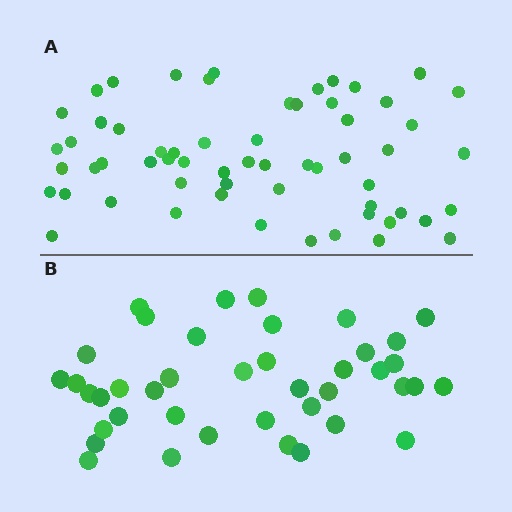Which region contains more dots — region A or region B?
Region A (the top region) has more dots.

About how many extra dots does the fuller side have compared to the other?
Region A has approximately 20 more dots than region B.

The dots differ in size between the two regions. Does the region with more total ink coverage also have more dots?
No. Region B has more total ink coverage because its dots are larger, but region A actually contains more individual dots. Total area can be misleading — the number of items is what matters here.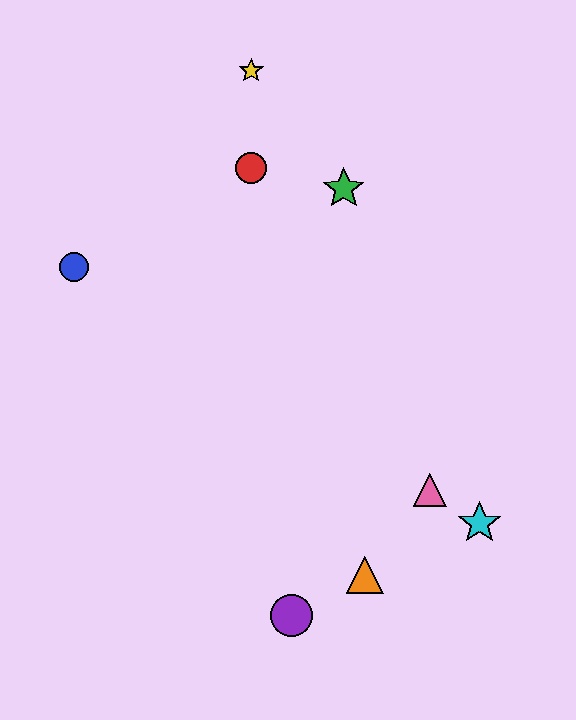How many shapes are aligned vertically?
2 shapes (the red circle, the yellow star) are aligned vertically.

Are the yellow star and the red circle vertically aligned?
Yes, both are at x≈251.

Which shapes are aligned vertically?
The red circle, the yellow star are aligned vertically.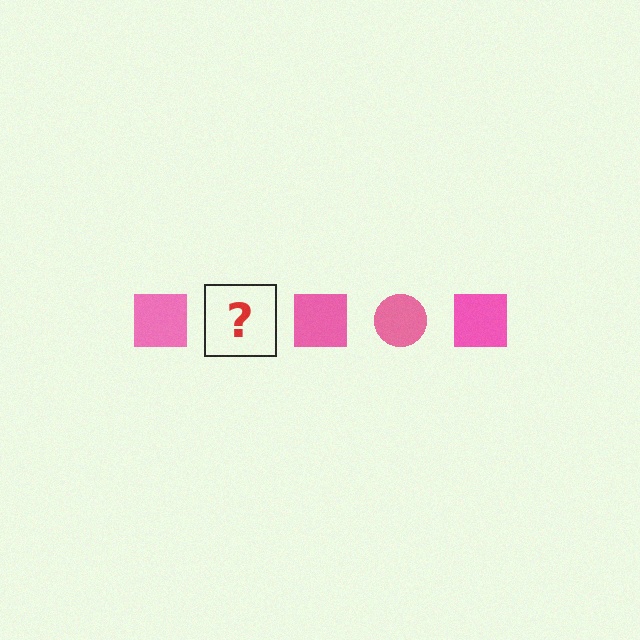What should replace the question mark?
The question mark should be replaced with a pink circle.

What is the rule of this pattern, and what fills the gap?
The rule is that the pattern cycles through square, circle shapes in pink. The gap should be filled with a pink circle.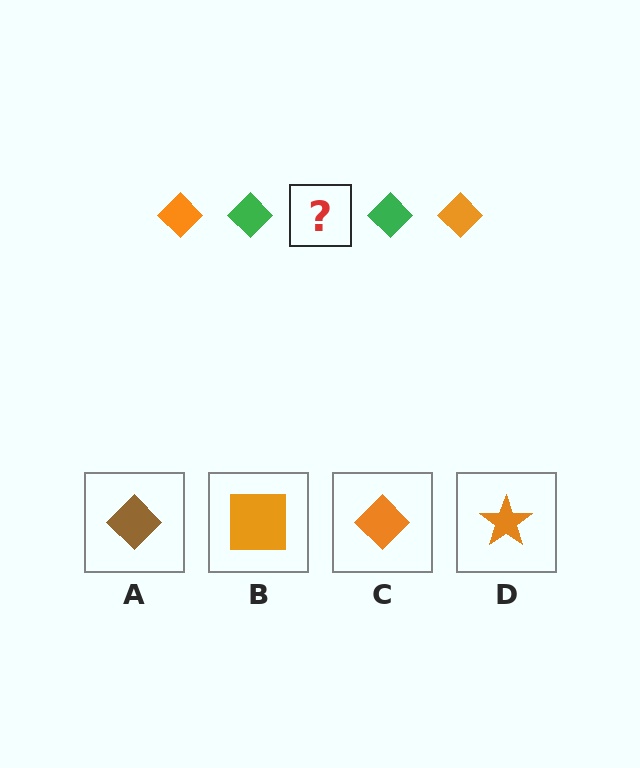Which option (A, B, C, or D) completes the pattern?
C.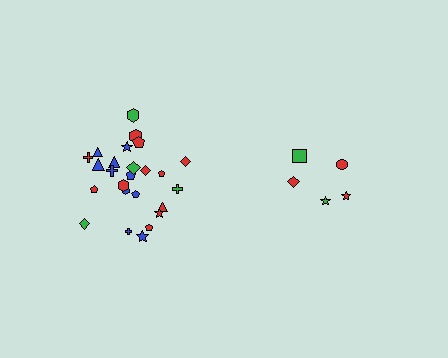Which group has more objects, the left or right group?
The left group.